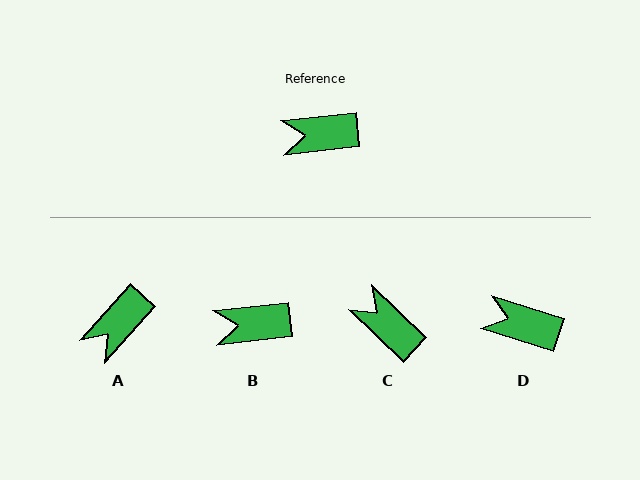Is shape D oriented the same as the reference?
No, it is off by about 24 degrees.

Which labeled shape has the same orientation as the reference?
B.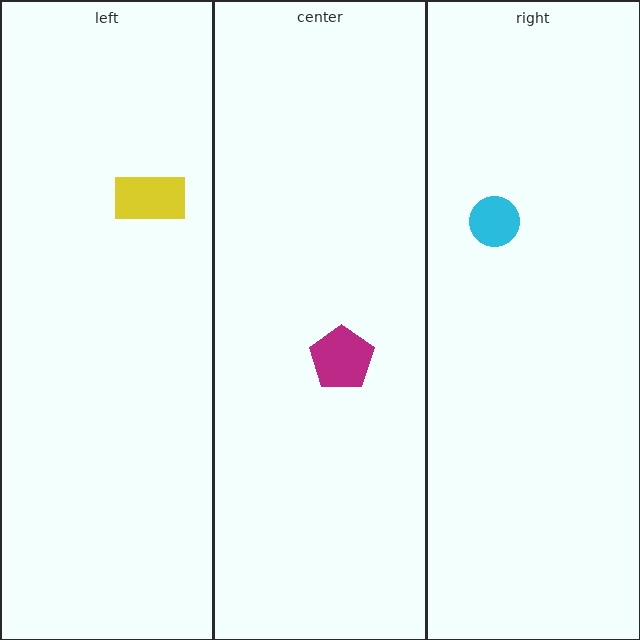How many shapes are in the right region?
1.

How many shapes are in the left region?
1.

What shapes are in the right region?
The cyan circle.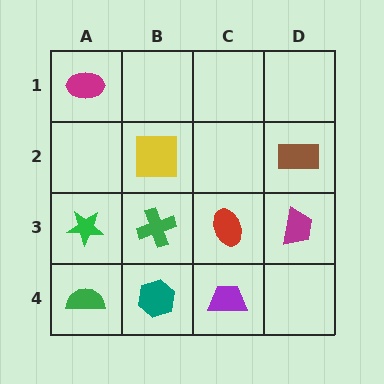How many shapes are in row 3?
4 shapes.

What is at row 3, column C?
A red ellipse.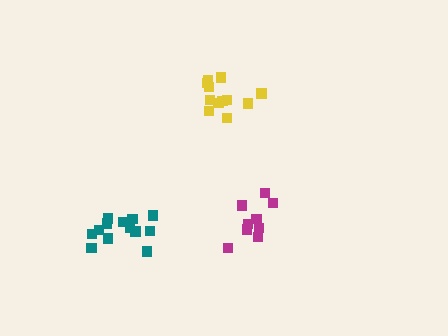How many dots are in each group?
Group 1: 9 dots, Group 2: 12 dots, Group 3: 13 dots (34 total).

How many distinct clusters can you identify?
There are 3 distinct clusters.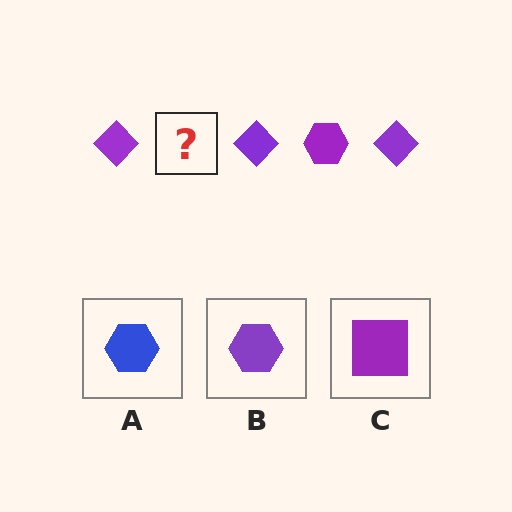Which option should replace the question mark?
Option B.